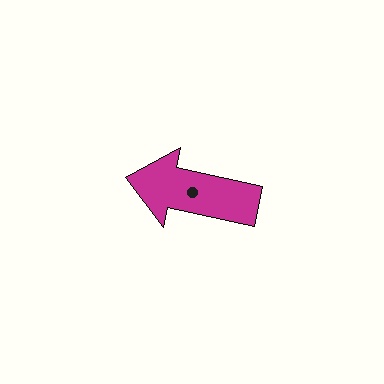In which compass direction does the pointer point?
West.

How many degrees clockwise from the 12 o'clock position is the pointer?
Approximately 282 degrees.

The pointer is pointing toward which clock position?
Roughly 9 o'clock.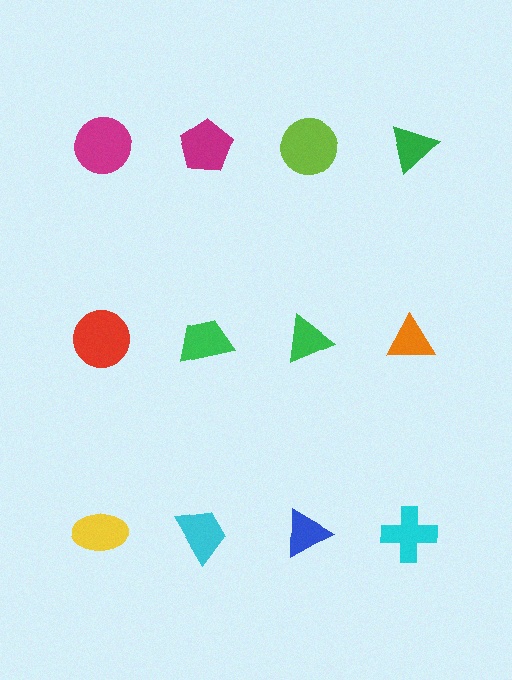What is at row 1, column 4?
A green triangle.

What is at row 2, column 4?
An orange triangle.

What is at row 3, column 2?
A cyan trapezoid.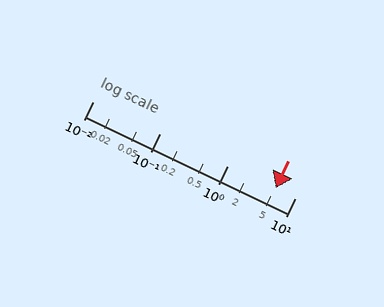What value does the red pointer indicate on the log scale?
The pointer indicates approximately 5.1.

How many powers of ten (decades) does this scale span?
The scale spans 3 decades, from 0.01 to 10.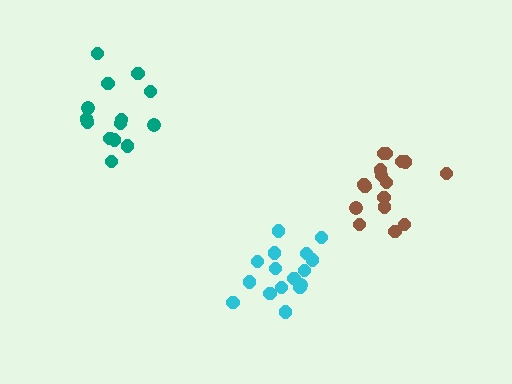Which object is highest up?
The teal cluster is topmost.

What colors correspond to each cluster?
The clusters are colored: cyan, brown, teal.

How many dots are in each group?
Group 1: 16 dots, Group 2: 16 dots, Group 3: 14 dots (46 total).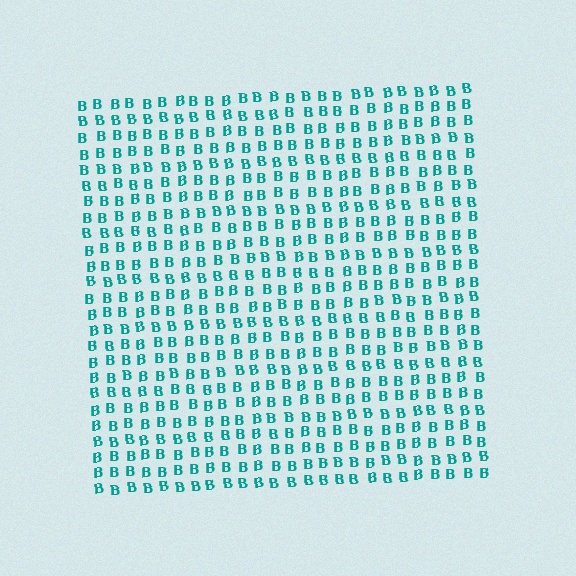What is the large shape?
The large shape is a square.